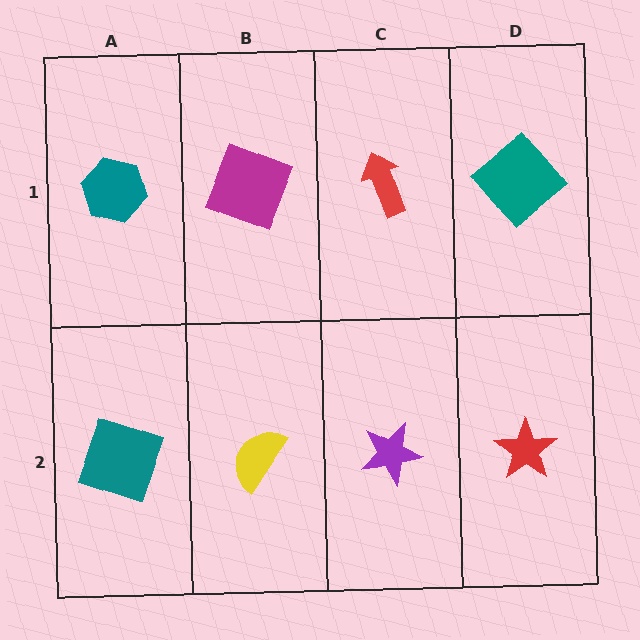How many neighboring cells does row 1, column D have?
2.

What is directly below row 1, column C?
A purple star.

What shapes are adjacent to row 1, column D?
A red star (row 2, column D), a red arrow (row 1, column C).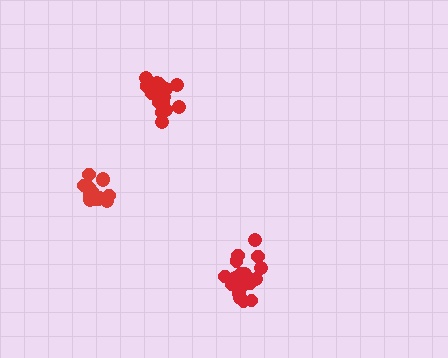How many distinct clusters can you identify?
There are 3 distinct clusters.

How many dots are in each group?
Group 1: 20 dots, Group 2: 17 dots, Group 3: 20 dots (57 total).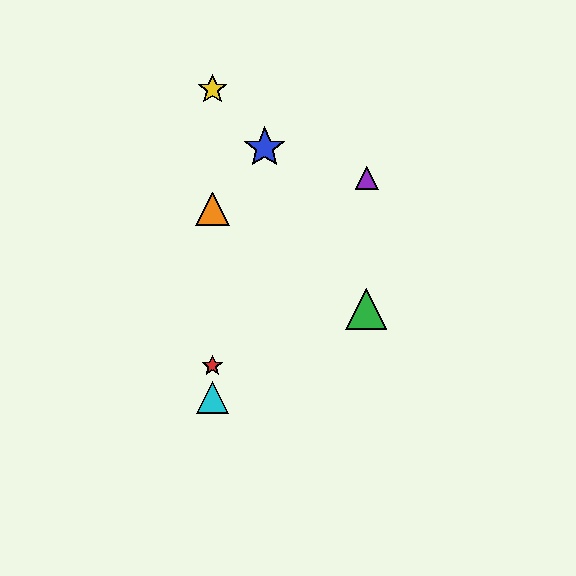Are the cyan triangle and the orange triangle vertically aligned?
Yes, both are at x≈212.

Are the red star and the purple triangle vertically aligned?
No, the red star is at x≈212 and the purple triangle is at x≈367.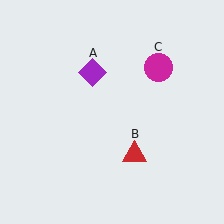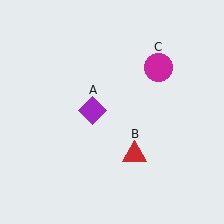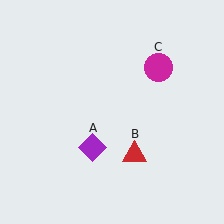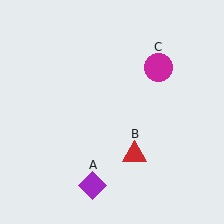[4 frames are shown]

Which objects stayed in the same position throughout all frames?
Red triangle (object B) and magenta circle (object C) remained stationary.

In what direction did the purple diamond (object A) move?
The purple diamond (object A) moved down.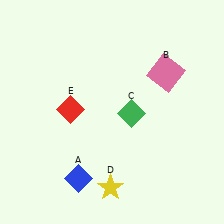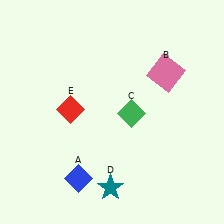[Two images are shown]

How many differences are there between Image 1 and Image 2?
There is 1 difference between the two images.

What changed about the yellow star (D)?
In Image 1, D is yellow. In Image 2, it changed to teal.